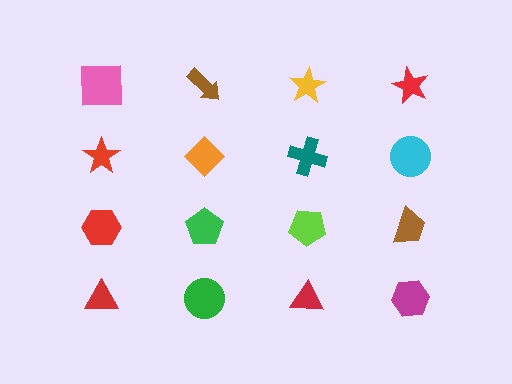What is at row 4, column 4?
A magenta hexagon.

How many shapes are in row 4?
4 shapes.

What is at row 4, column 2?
A green circle.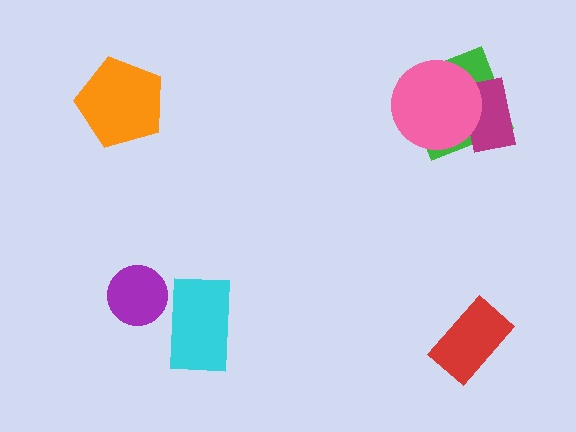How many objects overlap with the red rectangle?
0 objects overlap with the red rectangle.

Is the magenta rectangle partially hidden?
Yes, it is partially covered by another shape.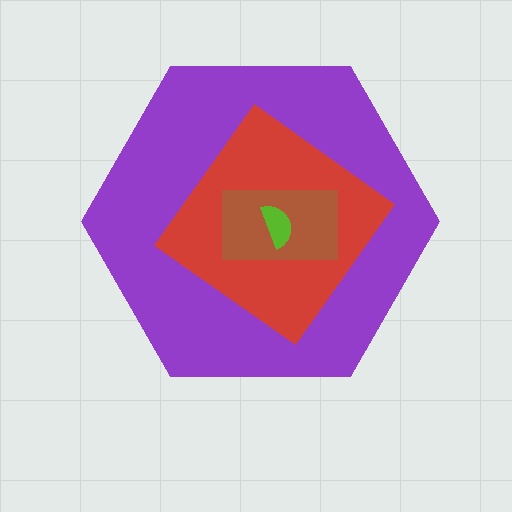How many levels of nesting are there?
4.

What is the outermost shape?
The purple hexagon.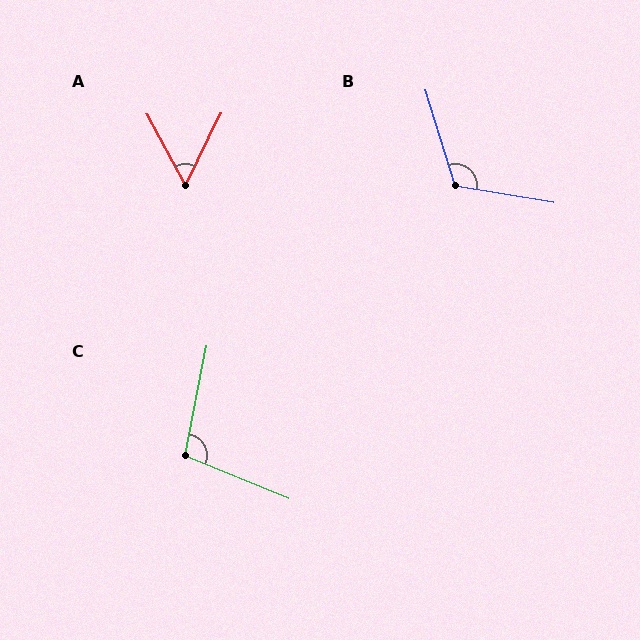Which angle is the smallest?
A, at approximately 55 degrees.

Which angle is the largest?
B, at approximately 117 degrees.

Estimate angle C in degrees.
Approximately 102 degrees.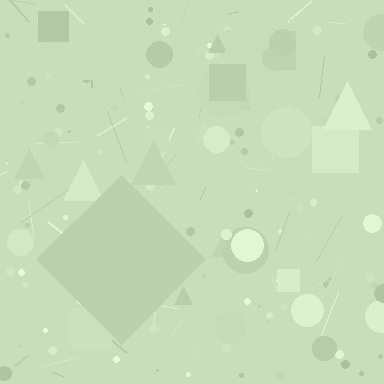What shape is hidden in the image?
A diamond is hidden in the image.